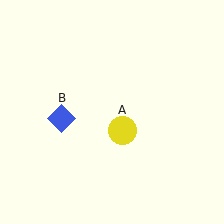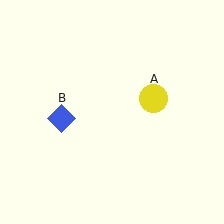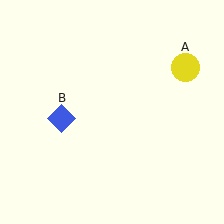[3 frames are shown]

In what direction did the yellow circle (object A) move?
The yellow circle (object A) moved up and to the right.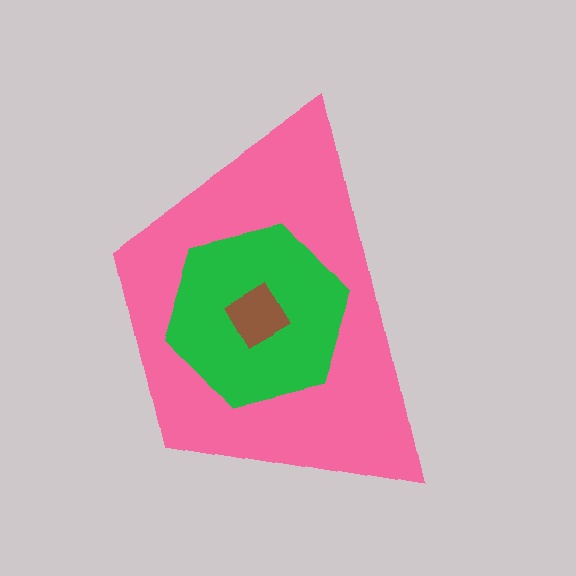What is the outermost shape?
The pink trapezoid.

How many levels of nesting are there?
3.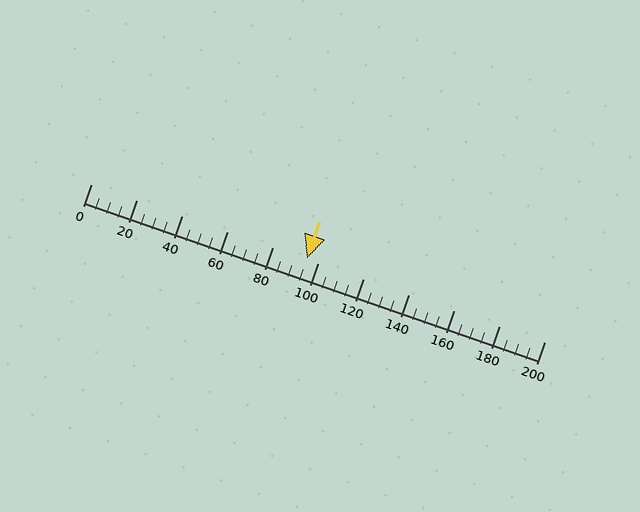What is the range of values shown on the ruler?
The ruler shows values from 0 to 200.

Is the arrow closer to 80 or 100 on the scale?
The arrow is closer to 100.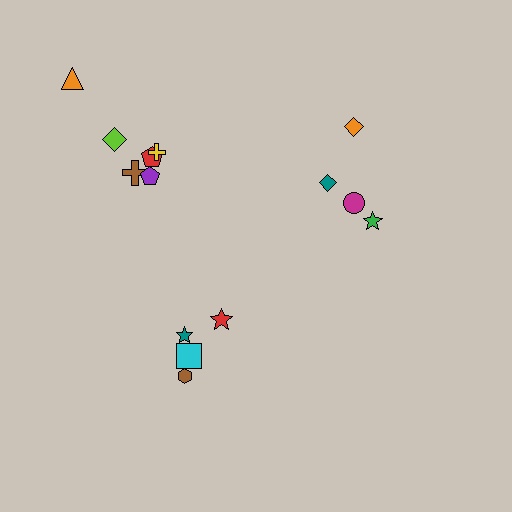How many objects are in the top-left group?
There are 6 objects.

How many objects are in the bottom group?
There are 4 objects.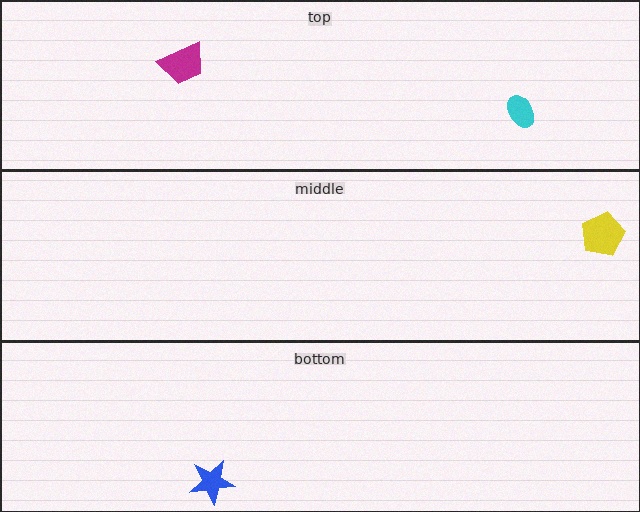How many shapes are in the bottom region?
1.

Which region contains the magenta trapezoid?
The top region.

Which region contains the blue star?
The bottom region.